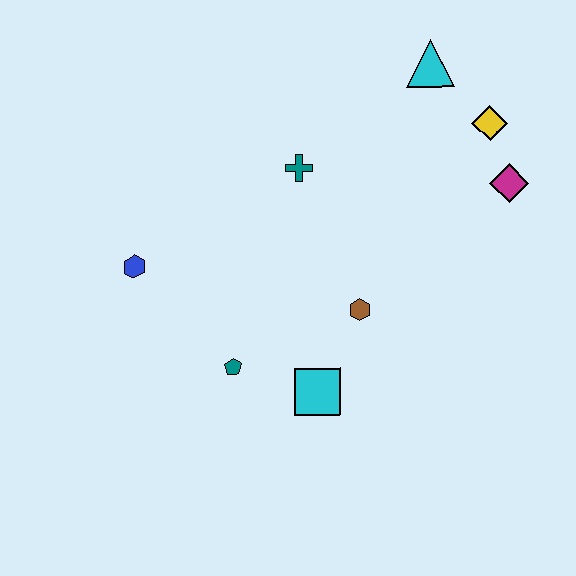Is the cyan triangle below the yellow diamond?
No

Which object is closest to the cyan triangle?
The yellow diamond is closest to the cyan triangle.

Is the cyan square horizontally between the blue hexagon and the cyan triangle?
Yes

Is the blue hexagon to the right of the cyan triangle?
No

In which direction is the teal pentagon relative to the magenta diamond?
The teal pentagon is to the left of the magenta diamond.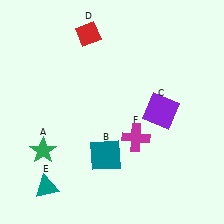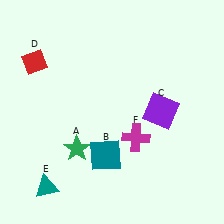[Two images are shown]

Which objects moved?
The objects that moved are: the green star (A), the red diamond (D).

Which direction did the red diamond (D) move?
The red diamond (D) moved left.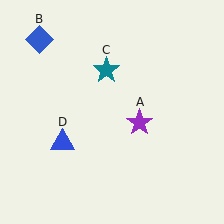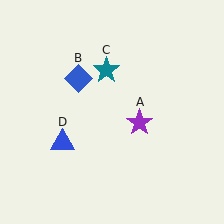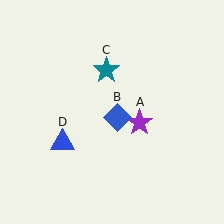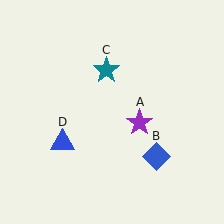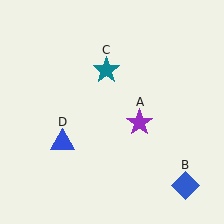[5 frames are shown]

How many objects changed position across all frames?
1 object changed position: blue diamond (object B).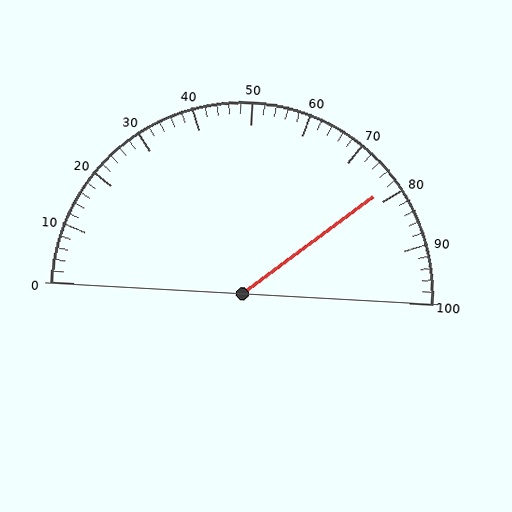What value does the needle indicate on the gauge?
The needle indicates approximately 78.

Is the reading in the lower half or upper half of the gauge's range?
The reading is in the upper half of the range (0 to 100).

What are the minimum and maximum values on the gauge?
The gauge ranges from 0 to 100.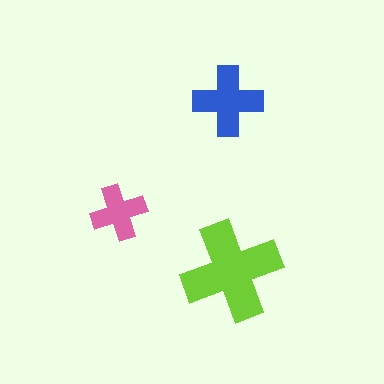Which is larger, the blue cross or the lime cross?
The lime one.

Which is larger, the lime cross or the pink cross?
The lime one.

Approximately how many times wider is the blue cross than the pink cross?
About 1.5 times wider.